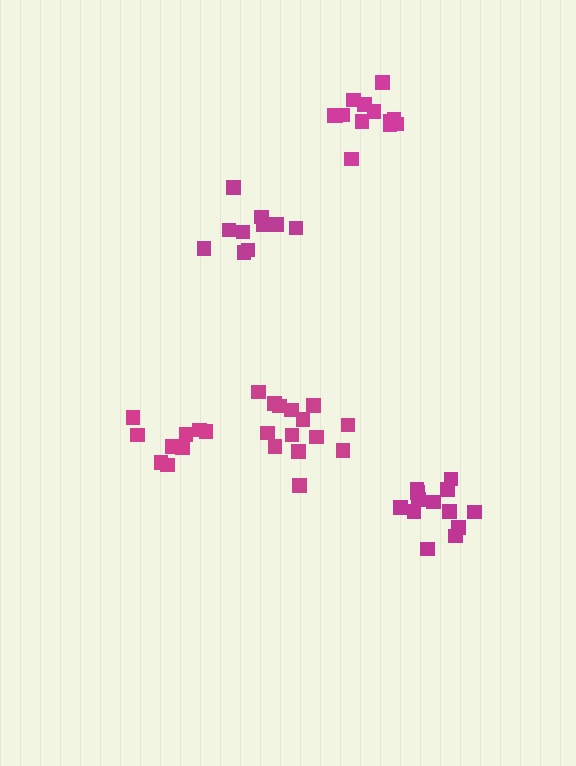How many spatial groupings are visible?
There are 5 spatial groupings.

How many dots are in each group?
Group 1: 10 dots, Group 2: 9 dots, Group 3: 13 dots, Group 4: 14 dots, Group 5: 13 dots (59 total).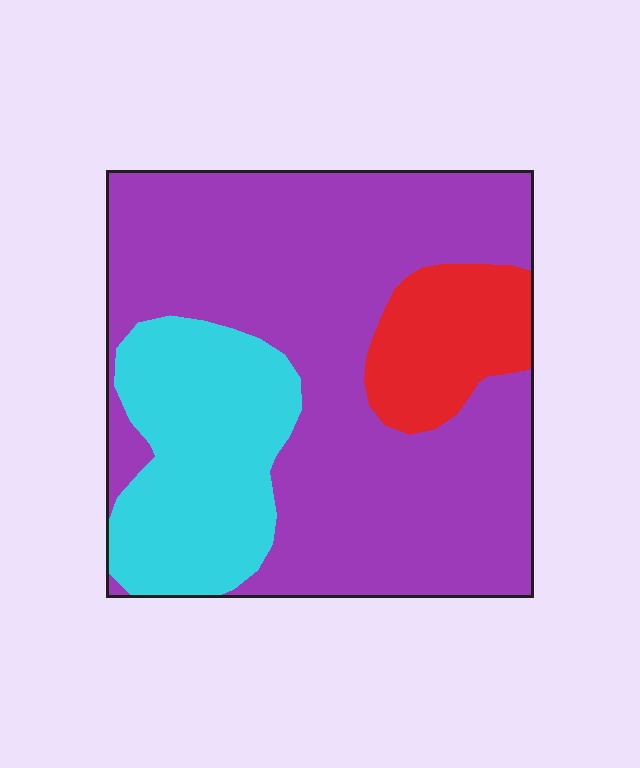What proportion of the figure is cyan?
Cyan covers 23% of the figure.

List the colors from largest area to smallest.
From largest to smallest: purple, cyan, red.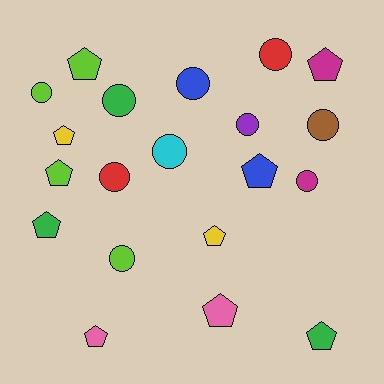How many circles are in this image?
There are 10 circles.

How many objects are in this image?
There are 20 objects.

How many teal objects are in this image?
There are no teal objects.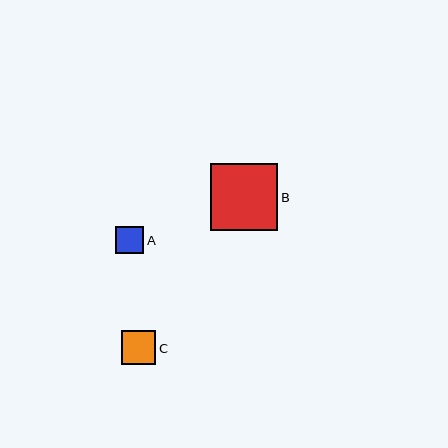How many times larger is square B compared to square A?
Square B is approximately 2.4 times the size of square A.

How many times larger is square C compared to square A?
Square C is approximately 1.2 times the size of square A.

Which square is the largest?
Square B is the largest with a size of approximately 67 pixels.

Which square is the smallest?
Square A is the smallest with a size of approximately 28 pixels.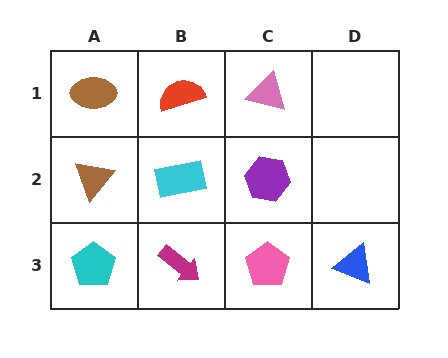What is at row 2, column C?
A purple hexagon.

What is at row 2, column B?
A cyan rectangle.